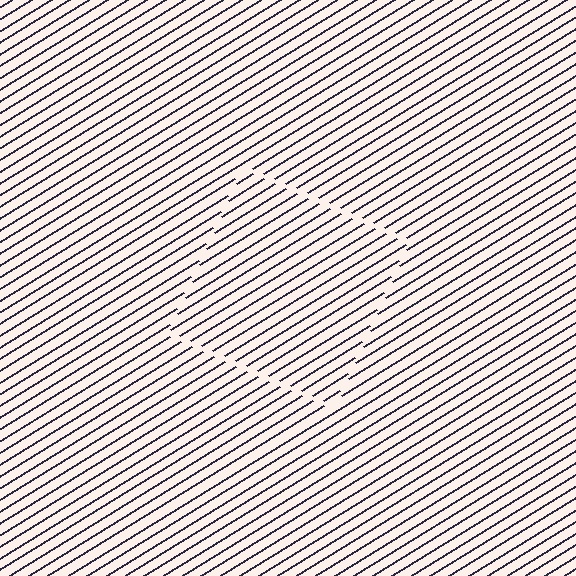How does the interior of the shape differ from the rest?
The interior of the shape contains the same grating, shifted by half a period — the contour is defined by the phase discontinuity where line-ends from the inner and outer gratings abut.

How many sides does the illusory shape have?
4 sides — the line-ends trace a square.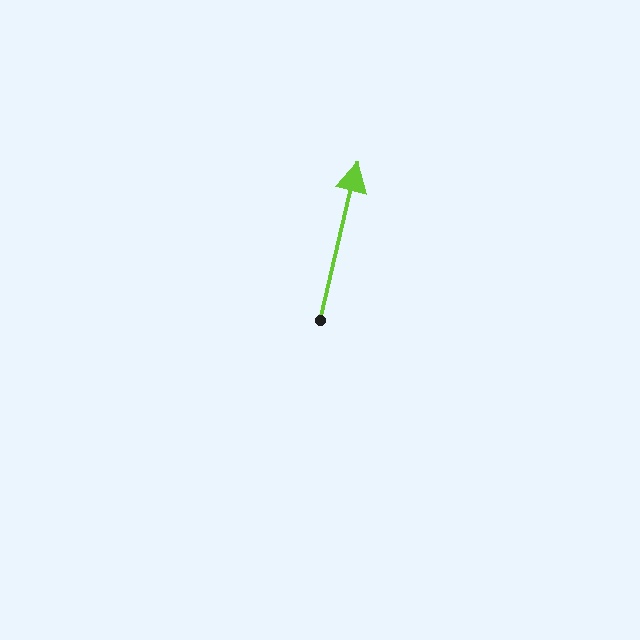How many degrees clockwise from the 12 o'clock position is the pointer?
Approximately 13 degrees.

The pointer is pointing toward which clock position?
Roughly 12 o'clock.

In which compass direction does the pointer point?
North.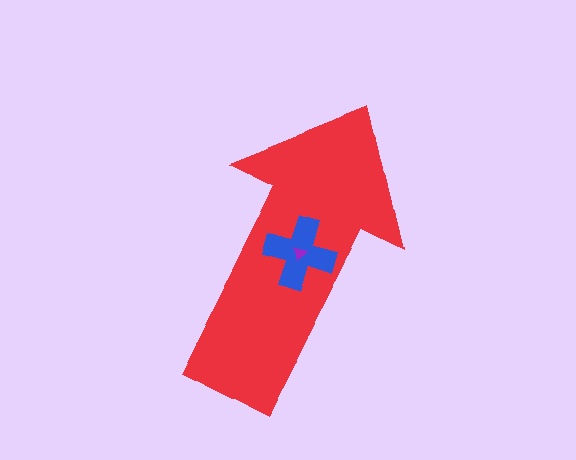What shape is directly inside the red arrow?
The blue cross.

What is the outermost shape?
The red arrow.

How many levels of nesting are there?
3.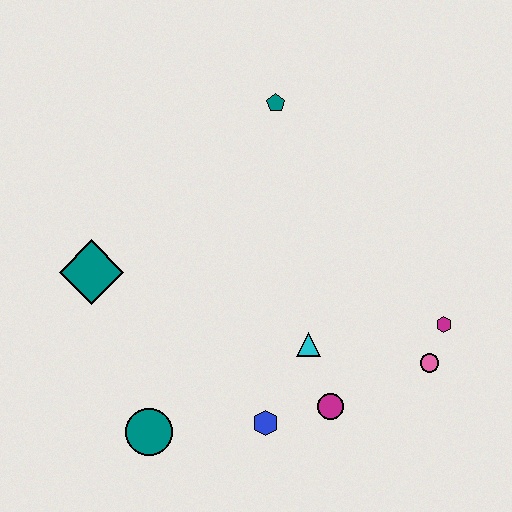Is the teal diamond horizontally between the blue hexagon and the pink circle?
No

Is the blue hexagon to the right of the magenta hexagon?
No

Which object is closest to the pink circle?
The magenta hexagon is closest to the pink circle.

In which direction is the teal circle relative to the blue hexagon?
The teal circle is to the left of the blue hexagon.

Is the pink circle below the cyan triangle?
Yes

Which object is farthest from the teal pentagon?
The teal circle is farthest from the teal pentagon.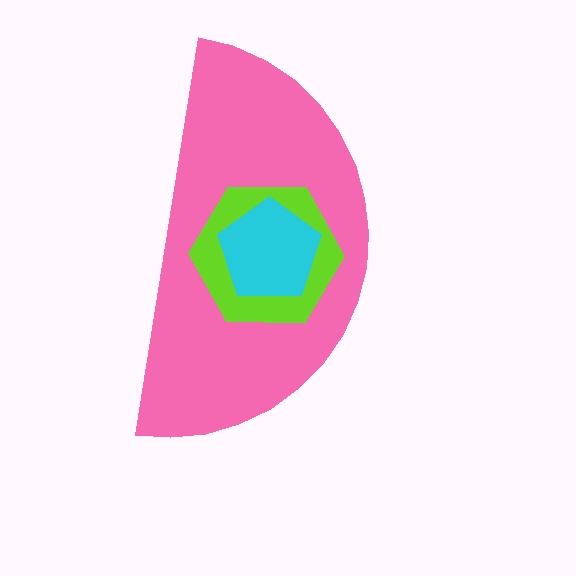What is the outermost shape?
The pink semicircle.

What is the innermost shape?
The cyan pentagon.